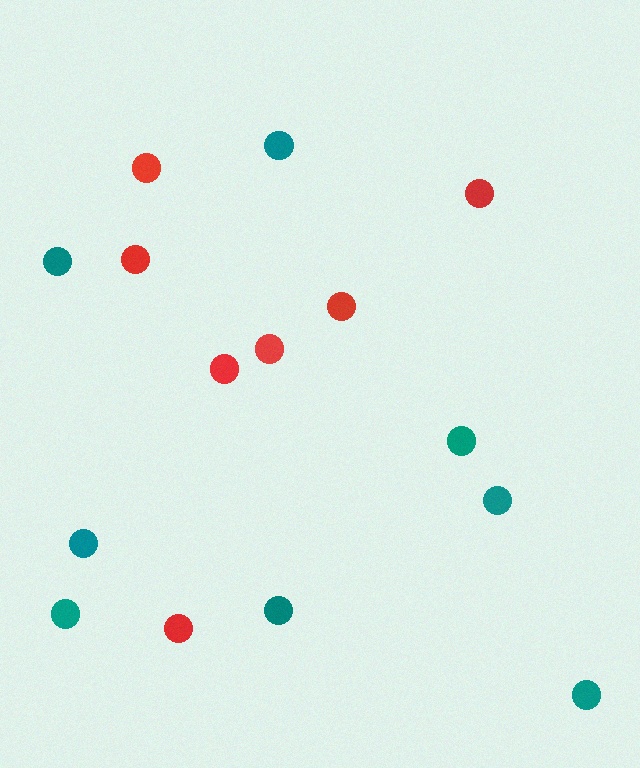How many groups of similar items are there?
There are 2 groups: one group of teal circles (8) and one group of red circles (7).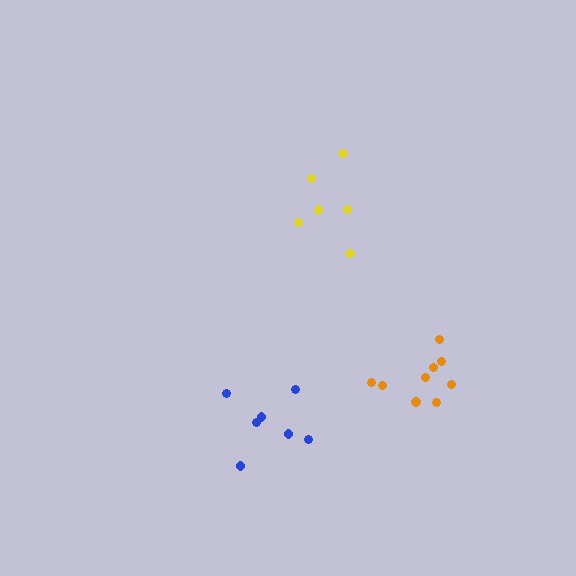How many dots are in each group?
Group 1: 6 dots, Group 2: 7 dots, Group 3: 9 dots (22 total).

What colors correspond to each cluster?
The clusters are colored: yellow, blue, orange.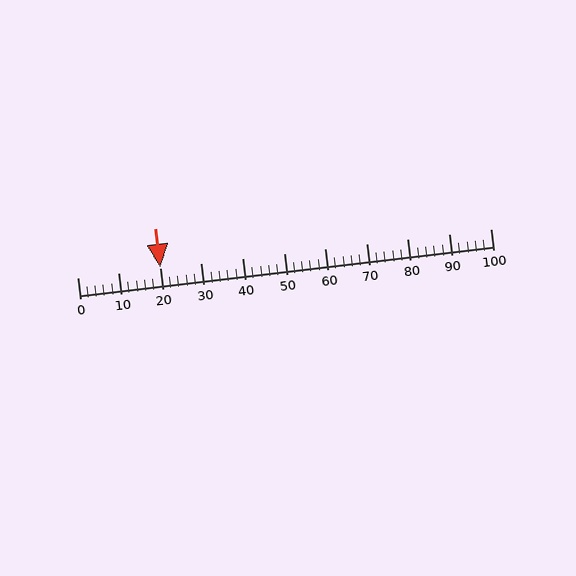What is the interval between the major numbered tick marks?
The major tick marks are spaced 10 units apart.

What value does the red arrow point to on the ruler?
The red arrow points to approximately 20.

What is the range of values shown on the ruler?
The ruler shows values from 0 to 100.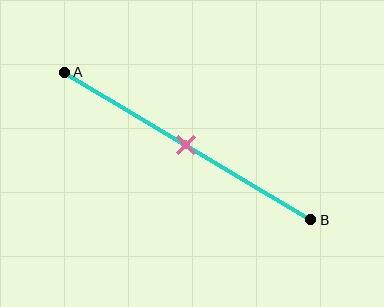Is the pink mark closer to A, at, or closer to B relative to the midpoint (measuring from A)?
The pink mark is approximately at the midpoint of segment AB.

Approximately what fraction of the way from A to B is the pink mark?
The pink mark is approximately 50% of the way from A to B.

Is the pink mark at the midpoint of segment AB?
Yes, the mark is approximately at the midpoint.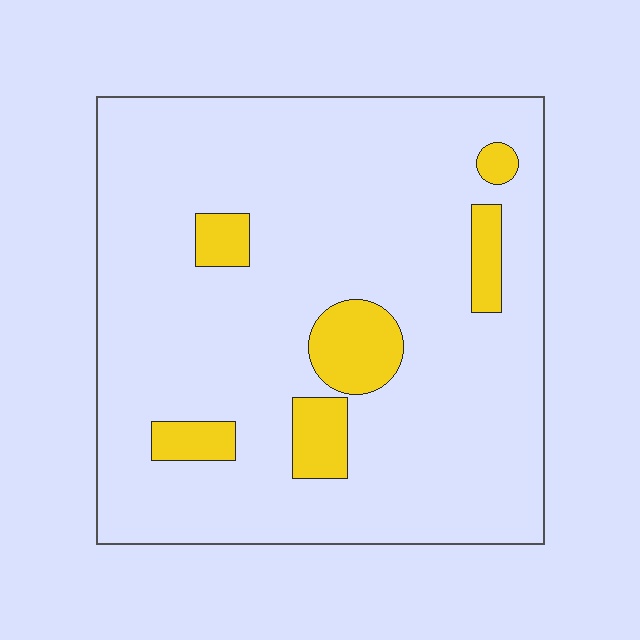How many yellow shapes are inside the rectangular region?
6.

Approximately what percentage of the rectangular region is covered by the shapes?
Approximately 10%.